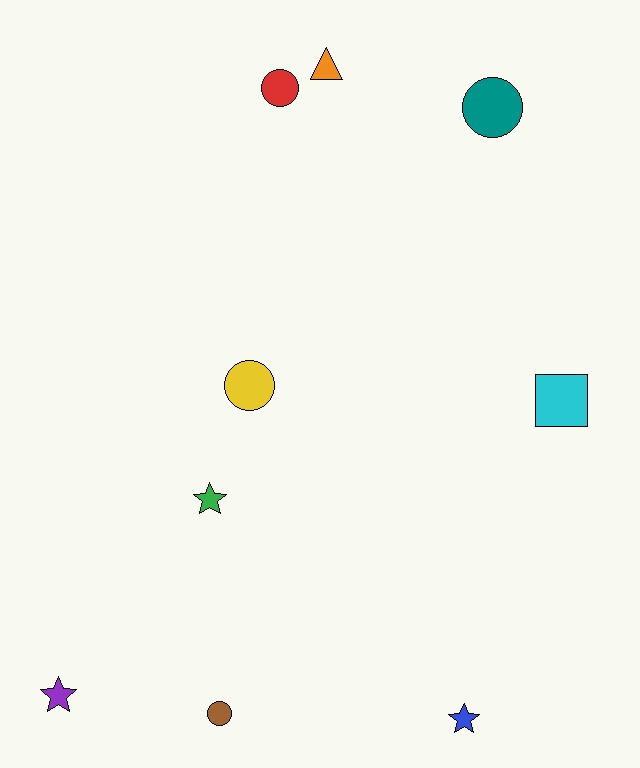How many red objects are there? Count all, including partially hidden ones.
There is 1 red object.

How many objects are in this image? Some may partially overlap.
There are 9 objects.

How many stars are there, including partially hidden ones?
There are 3 stars.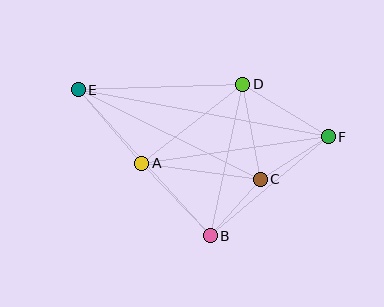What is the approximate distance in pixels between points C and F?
The distance between C and F is approximately 80 pixels.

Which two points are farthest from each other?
Points E and F are farthest from each other.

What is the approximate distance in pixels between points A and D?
The distance between A and D is approximately 128 pixels.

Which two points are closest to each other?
Points B and C are closest to each other.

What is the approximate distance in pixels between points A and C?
The distance between A and C is approximately 119 pixels.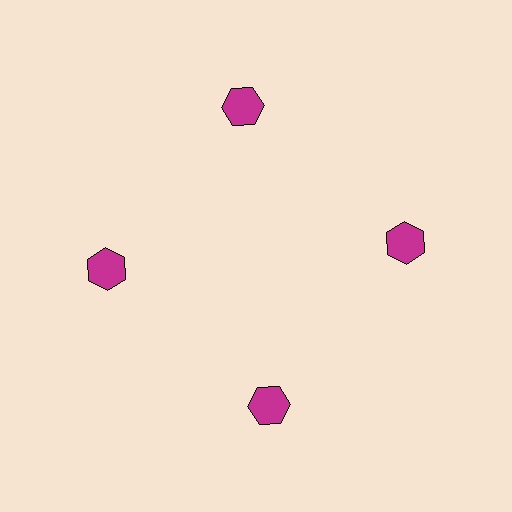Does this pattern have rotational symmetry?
Yes, this pattern has 4-fold rotational symmetry. It looks the same after rotating 90 degrees around the center.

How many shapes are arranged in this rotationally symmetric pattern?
There are 4 shapes, arranged in 4 groups of 1.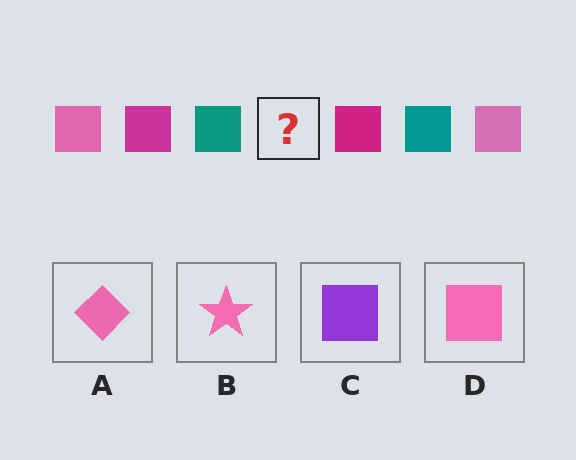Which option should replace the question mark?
Option D.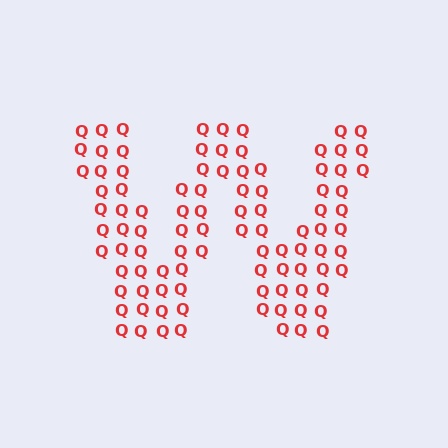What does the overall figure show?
The overall figure shows the letter W.